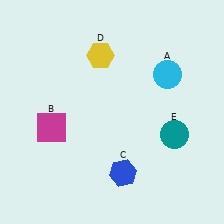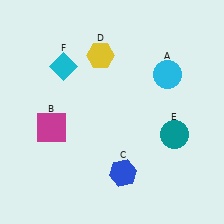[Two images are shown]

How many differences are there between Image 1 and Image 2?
There is 1 difference between the two images.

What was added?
A cyan diamond (F) was added in Image 2.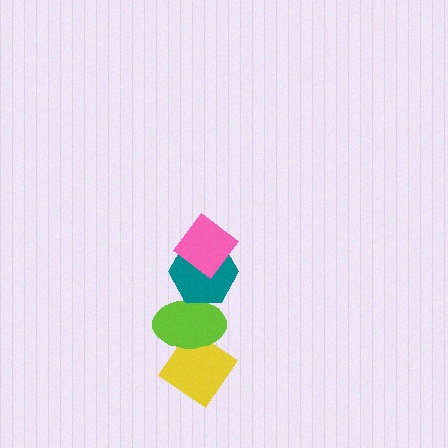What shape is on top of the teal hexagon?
The pink diamond is on top of the teal hexagon.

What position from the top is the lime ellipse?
The lime ellipse is 3rd from the top.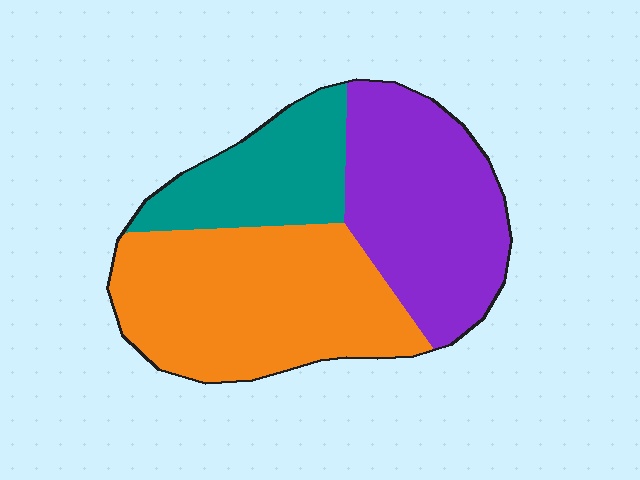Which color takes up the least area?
Teal, at roughly 20%.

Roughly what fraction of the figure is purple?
Purple takes up between a quarter and a half of the figure.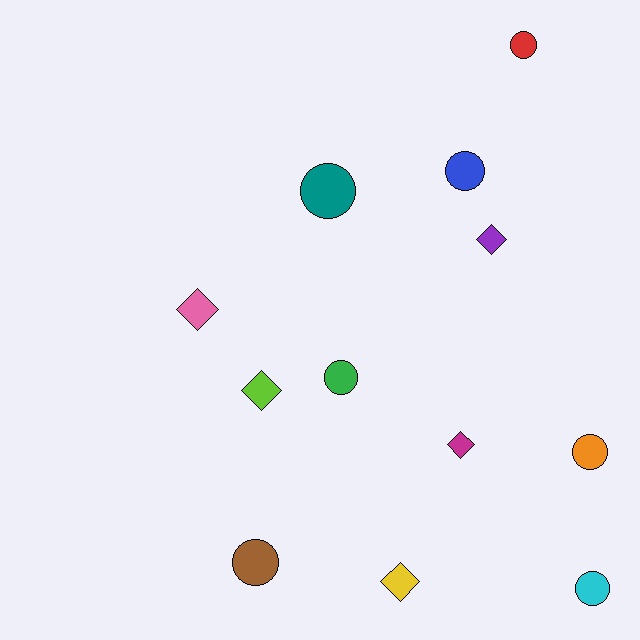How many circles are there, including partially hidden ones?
There are 7 circles.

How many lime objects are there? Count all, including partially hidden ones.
There is 1 lime object.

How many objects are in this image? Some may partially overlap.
There are 12 objects.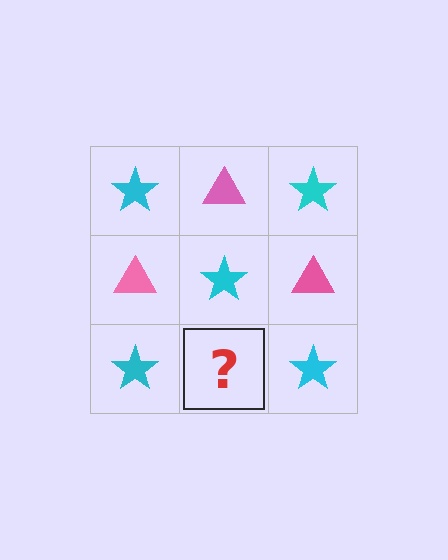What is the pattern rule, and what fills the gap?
The rule is that it alternates cyan star and pink triangle in a checkerboard pattern. The gap should be filled with a pink triangle.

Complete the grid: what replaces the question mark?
The question mark should be replaced with a pink triangle.